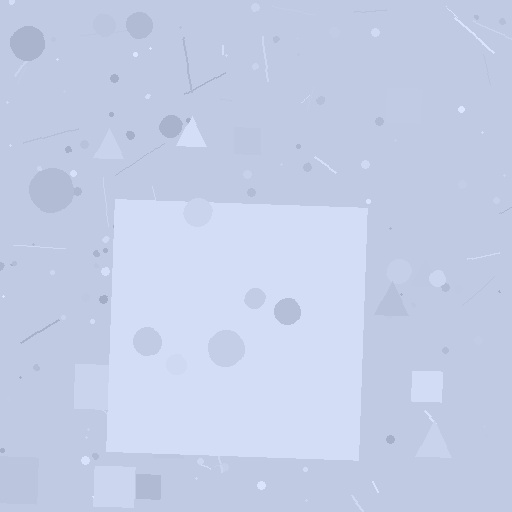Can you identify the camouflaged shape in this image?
The camouflaged shape is a square.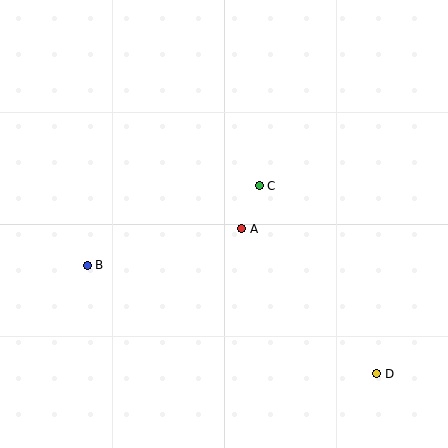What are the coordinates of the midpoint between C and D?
The midpoint between C and D is at (318, 280).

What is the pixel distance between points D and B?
The distance between D and B is 309 pixels.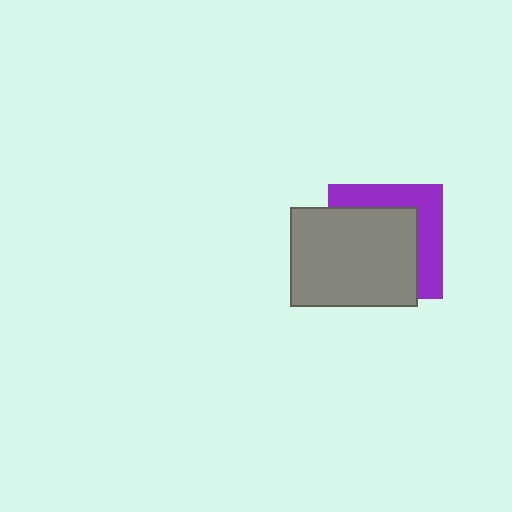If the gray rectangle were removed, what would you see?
You would see the complete purple square.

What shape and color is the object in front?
The object in front is a gray rectangle.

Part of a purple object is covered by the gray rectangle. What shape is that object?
It is a square.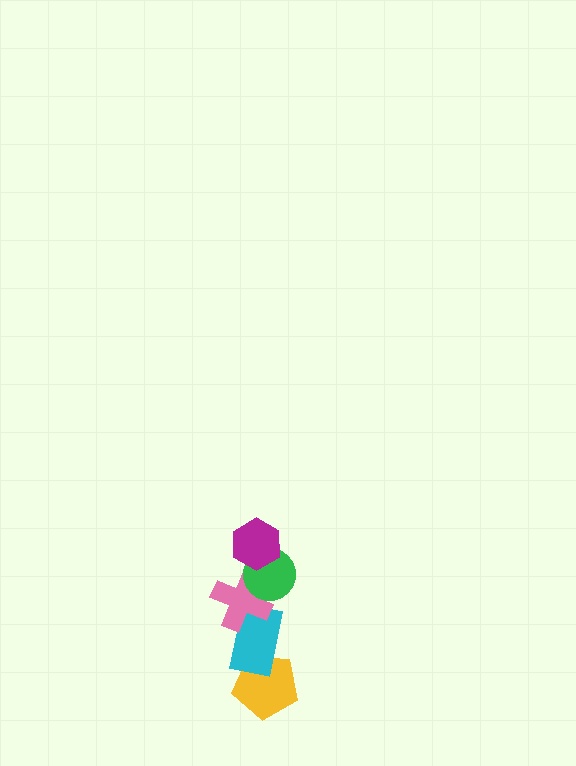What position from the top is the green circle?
The green circle is 2nd from the top.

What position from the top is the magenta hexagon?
The magenta hexagon is 1st from the top.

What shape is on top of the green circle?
The magenta hexagon is on top of the green circle.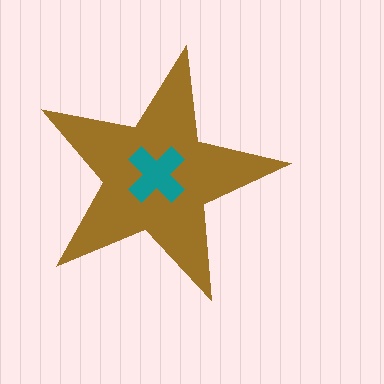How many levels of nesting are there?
2.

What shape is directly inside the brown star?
The teal cross.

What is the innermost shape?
The teal cross.